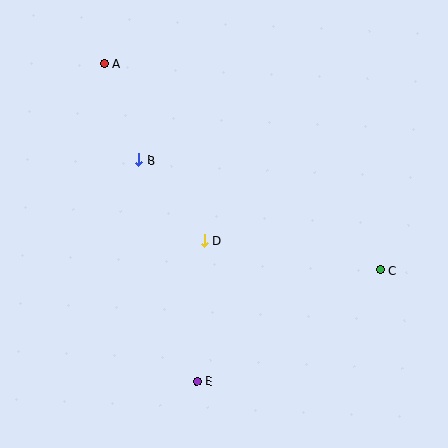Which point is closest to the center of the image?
Point D at (204, 240) is closest to the center.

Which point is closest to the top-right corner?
Point C is closest to the top-right corner.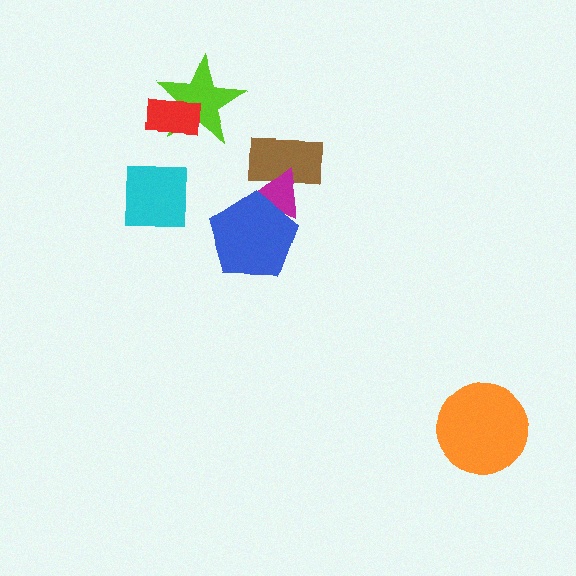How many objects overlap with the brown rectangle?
1 object overlaps with the brown rectangle.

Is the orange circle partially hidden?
No, no other shape covers it.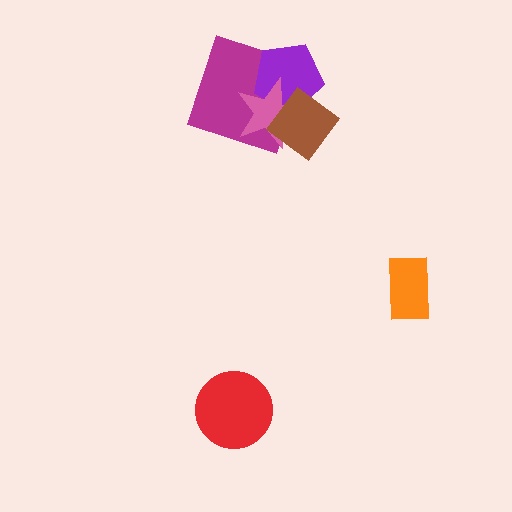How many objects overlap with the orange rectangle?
0 objects overlap with the orange rectangle.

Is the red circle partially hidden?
No, no other shape covers it.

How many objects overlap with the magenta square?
3 objects overlap with the magenta square.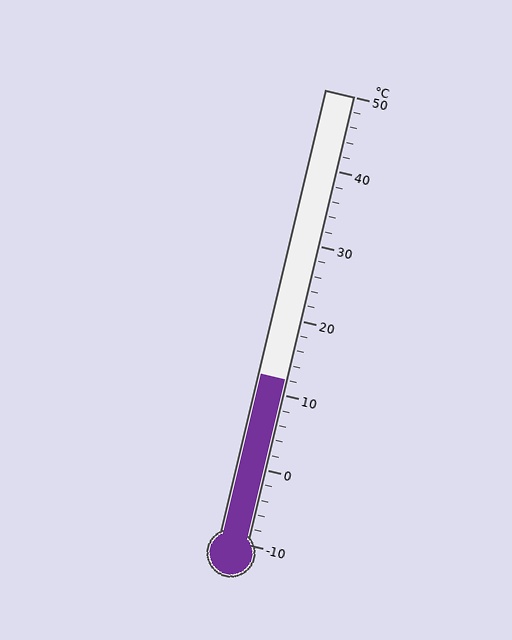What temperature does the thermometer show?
The thermometer shows approximately 12°C.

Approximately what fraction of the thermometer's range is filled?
The thermometer is filled to approximately 35% of its range.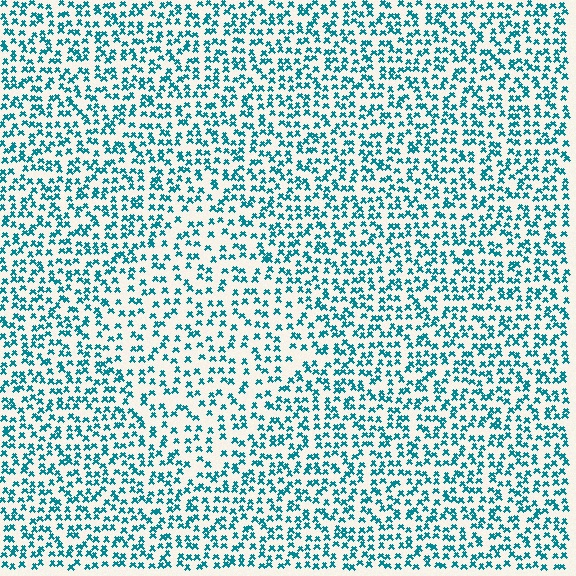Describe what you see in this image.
The image contains small teal elements arranged at two different densities. A diamond-shaped region is visible where the elements are less densely packed than the surrounding area.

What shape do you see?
I see a diamond.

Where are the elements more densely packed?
The elements are more densely packed outside the diamond boundary.